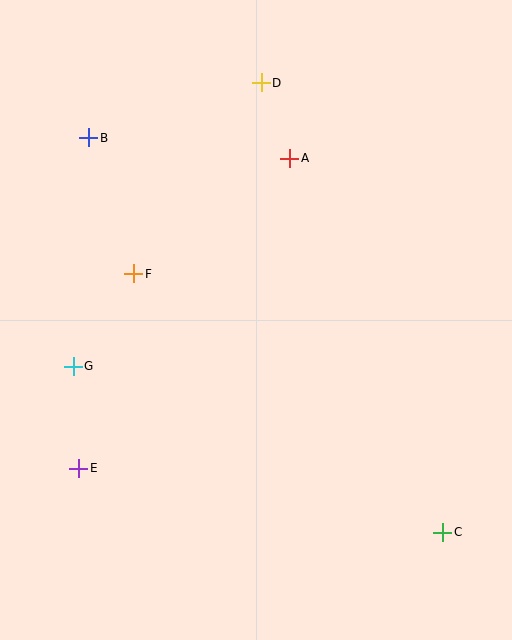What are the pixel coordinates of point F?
Point F is at (134, 274).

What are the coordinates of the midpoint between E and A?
The midpoint between E and A is at (184, 313).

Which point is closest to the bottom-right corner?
Point C is closest to the bottom-right corner.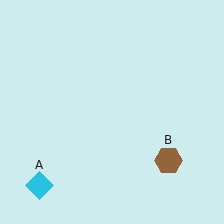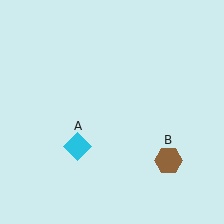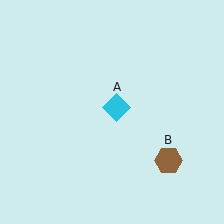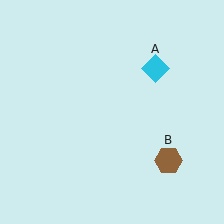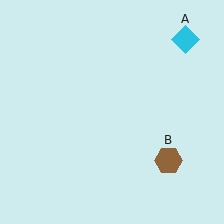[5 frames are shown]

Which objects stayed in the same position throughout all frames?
Brown hexagon (object B) remained stationary.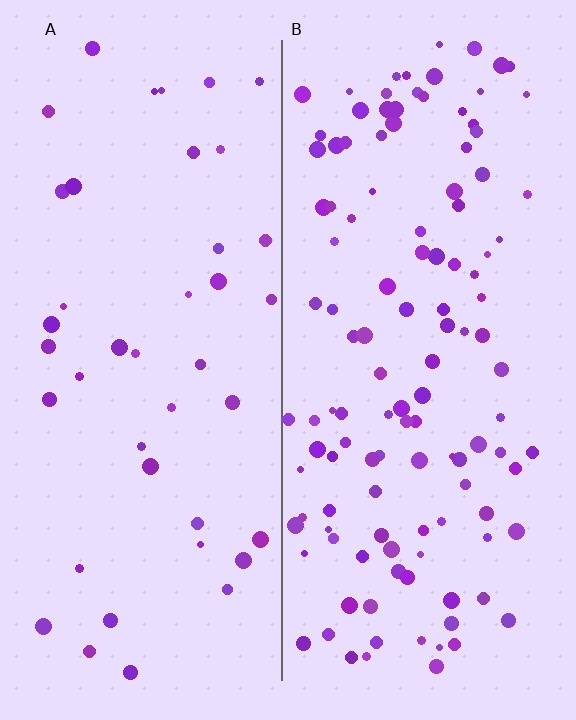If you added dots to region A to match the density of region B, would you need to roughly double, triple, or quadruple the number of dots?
Approximately triple.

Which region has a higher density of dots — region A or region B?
B (the right).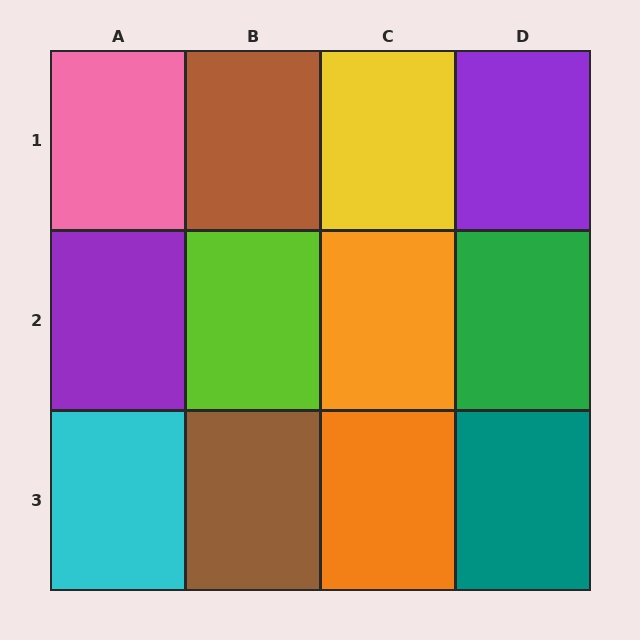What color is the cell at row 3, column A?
Cyan.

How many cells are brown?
2 cells are brown.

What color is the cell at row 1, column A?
Pink.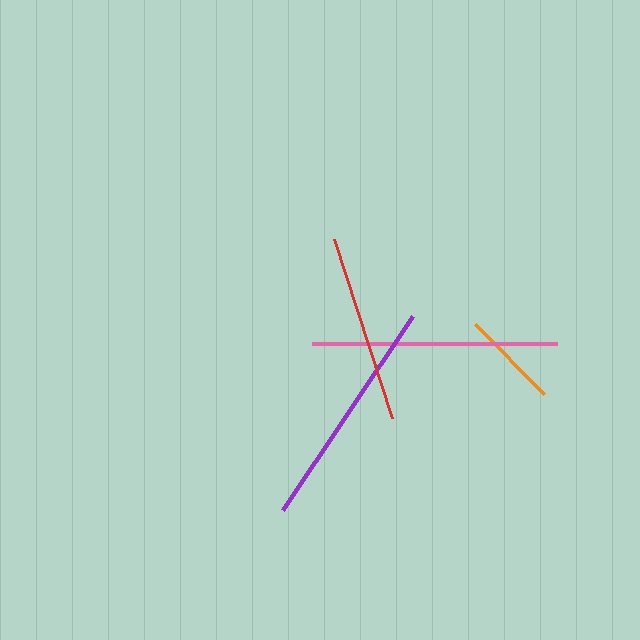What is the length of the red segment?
The red segment is approximately 188 pixels long.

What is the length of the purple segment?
The purple segment is approximately 234 pixels long.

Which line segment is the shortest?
The orange line is the shortest at approximately 99 pixels.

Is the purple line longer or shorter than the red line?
The purple line is longer than the red line.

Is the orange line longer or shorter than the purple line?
The purple line is longer than the orange line.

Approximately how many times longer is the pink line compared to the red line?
The pink line is approximately 1.3 times the length of the red line.